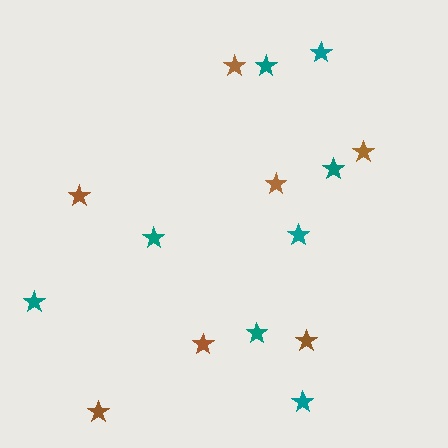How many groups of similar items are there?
There are 2 groups: one group of brown stars (7) and one group of teal stars (8).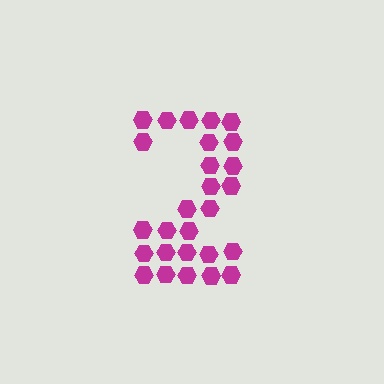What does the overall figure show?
The overall figure shows the digit 2.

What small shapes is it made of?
It is made of small hexagons.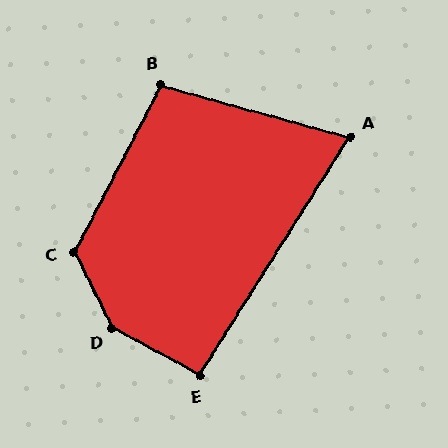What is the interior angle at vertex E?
Approximately 94 degrees (approximately right).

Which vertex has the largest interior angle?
D, at approximately 145 degrees.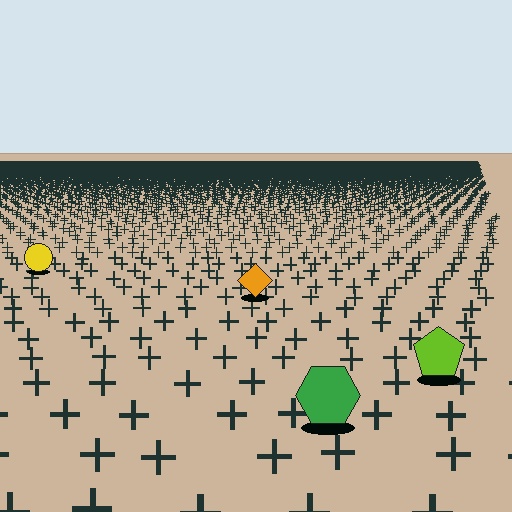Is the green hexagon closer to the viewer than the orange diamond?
Yes. The green hexagon is closer — you can tell from the texture gradient: the ground texture is coarser near it.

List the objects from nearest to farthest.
From nearest to farthest: the green hexagon, the lime pentagon, the orange diamond, the yellow circle.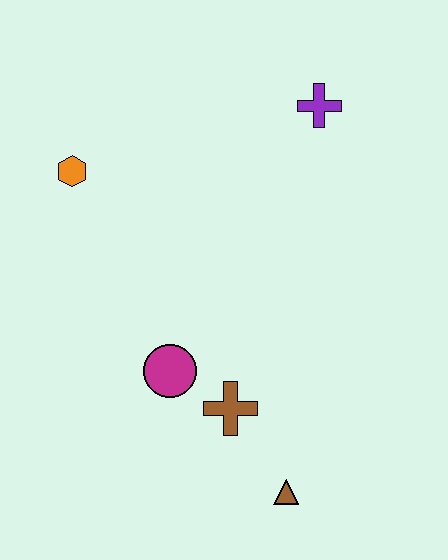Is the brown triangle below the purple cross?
Yes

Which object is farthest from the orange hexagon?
The brown triangle is farthest from the orange hexagon.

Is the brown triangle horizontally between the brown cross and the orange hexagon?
No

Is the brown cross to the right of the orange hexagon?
Yes